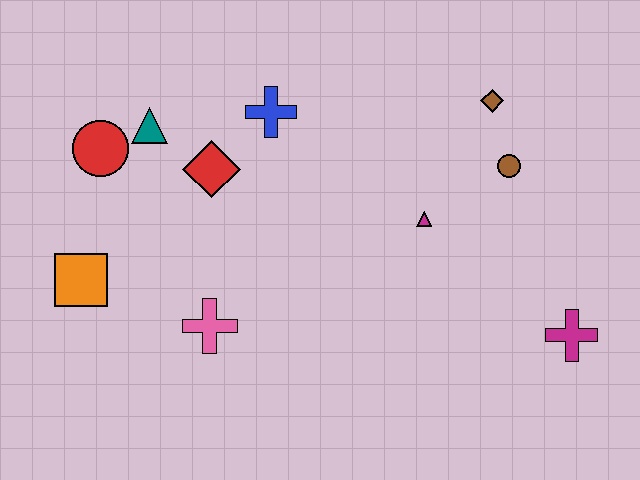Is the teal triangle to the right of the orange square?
Yes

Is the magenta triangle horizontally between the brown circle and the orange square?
Yes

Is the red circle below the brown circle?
No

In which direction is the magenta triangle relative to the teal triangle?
The magenta triangle is to the right of the teal triangle.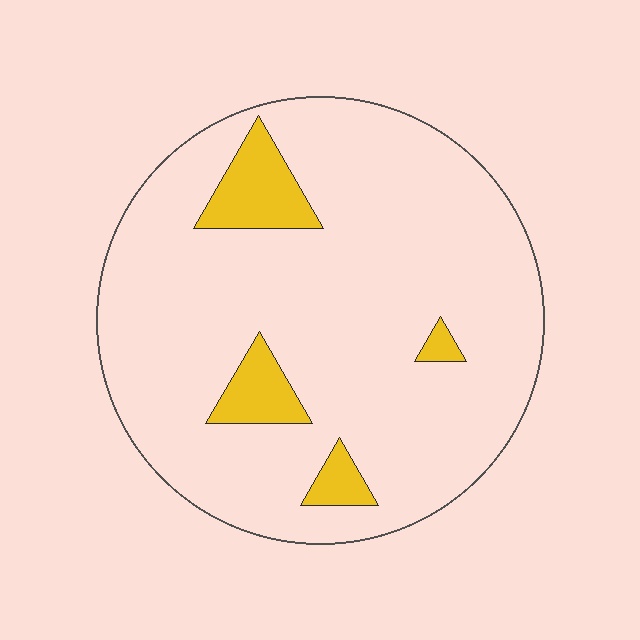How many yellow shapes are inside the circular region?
4.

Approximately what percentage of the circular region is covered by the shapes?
Approximately 10%.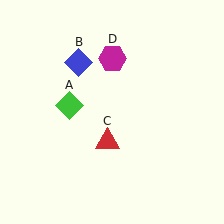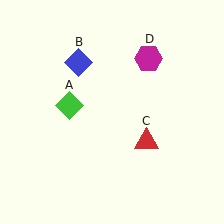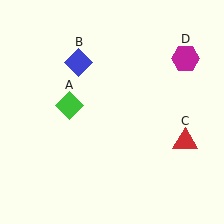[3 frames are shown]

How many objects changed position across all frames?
2 objects changed position: red triangle (object C), magenta hexagon (object D).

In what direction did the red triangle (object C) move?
The red triangle (object C) moved right.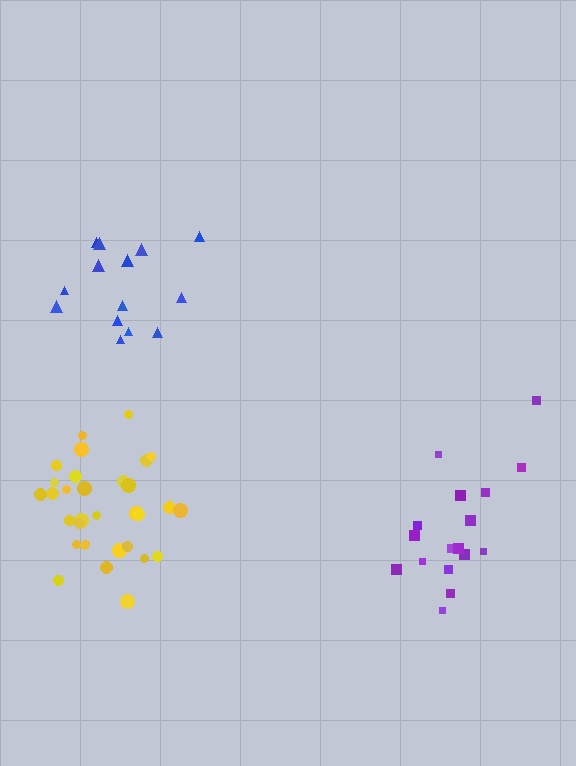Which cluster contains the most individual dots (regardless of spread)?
Yellow (32).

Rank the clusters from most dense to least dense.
yellow, blue, purple.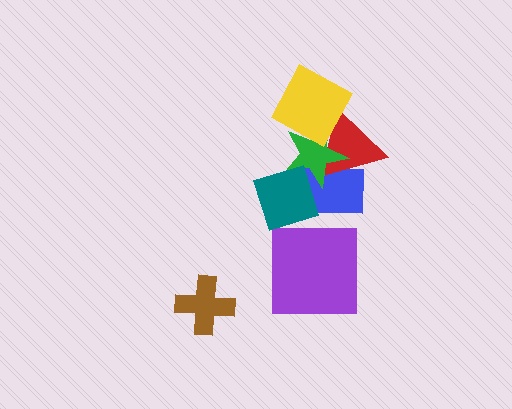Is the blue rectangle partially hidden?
Yes, it is partially covered by another shape.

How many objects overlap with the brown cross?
0 objects overlap with the brown cross.